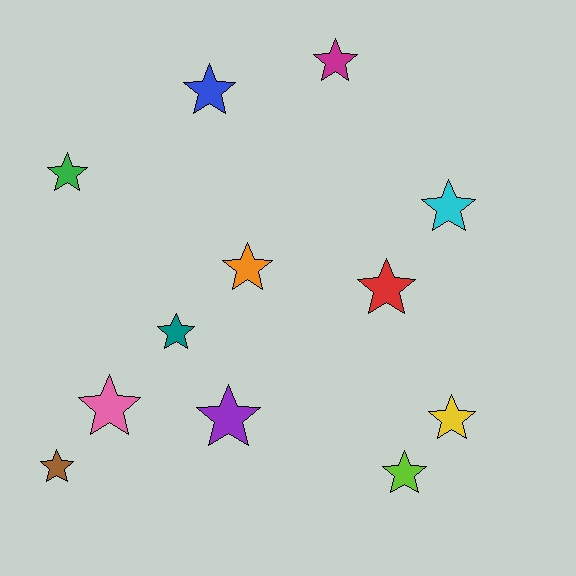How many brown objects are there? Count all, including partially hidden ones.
There is 1 brown object.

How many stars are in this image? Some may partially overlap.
There are 12 stars.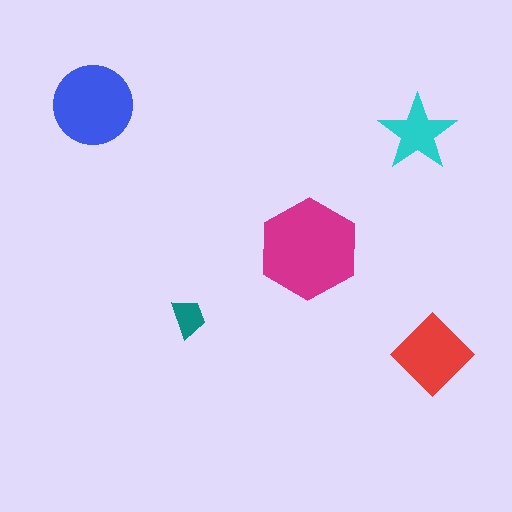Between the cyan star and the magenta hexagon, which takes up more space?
The magenta hexagon.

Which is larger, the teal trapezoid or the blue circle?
The blue circle.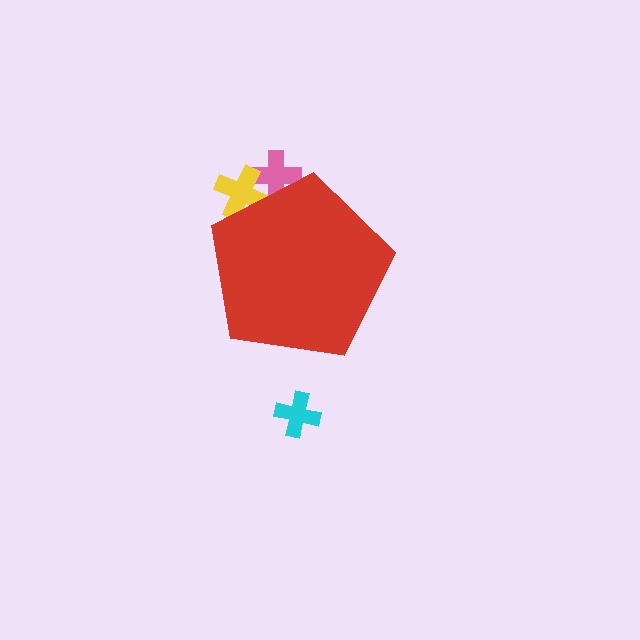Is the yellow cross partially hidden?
Yes, the yellow cross is partially hidden behind the red pentagon.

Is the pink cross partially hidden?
Yes, the pink cross is partially hidden behind the red pentagon.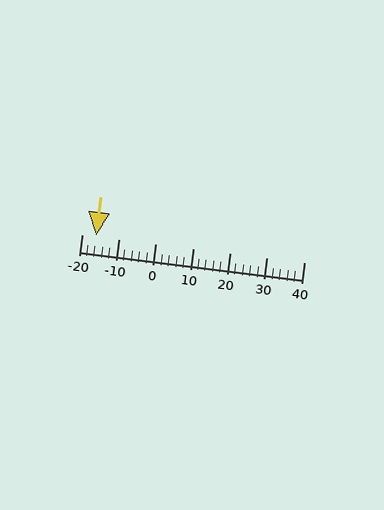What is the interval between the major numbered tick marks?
The major tick marks are spaced 10 units apart.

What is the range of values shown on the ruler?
The ruler shows values from -20 to 40.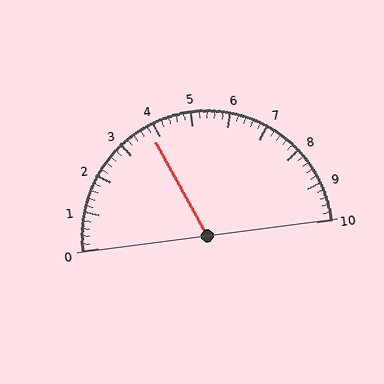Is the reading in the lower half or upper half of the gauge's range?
The reading is in the lower half of the range (0 to 10).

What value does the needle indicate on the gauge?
The needle indicates approximately 3.8.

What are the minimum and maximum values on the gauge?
The gauge ranges from 0 to 10.